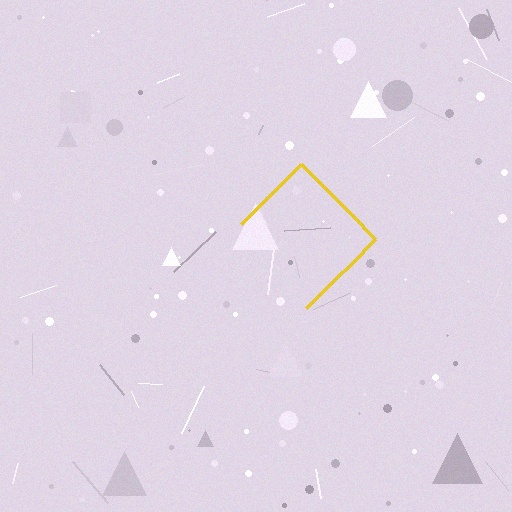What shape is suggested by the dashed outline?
The dashed outline suggests a diamond.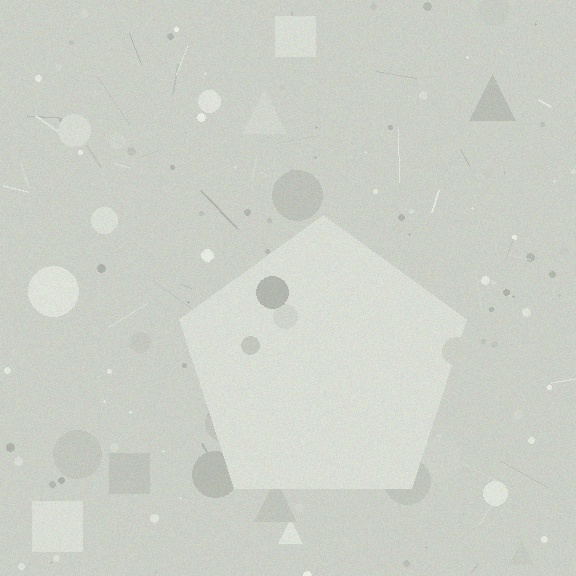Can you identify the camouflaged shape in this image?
The camouflaged shape is a pentagon.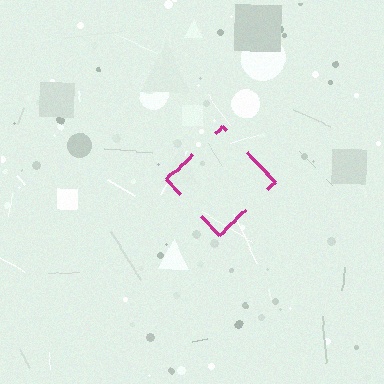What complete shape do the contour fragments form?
The contour fragments form a diamond.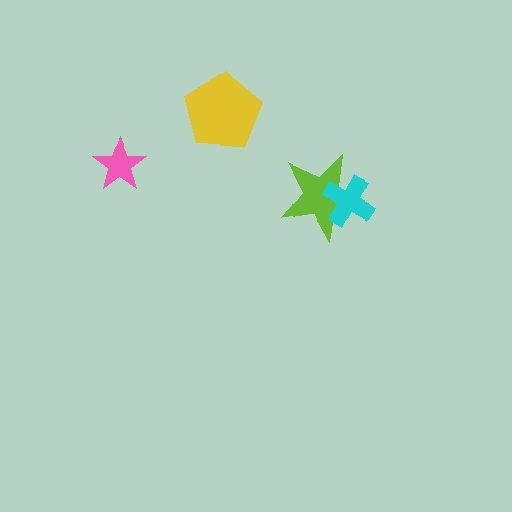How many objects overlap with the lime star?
1 object overlaps with the lime star.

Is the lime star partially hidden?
Yes, it is partially covered by another shape.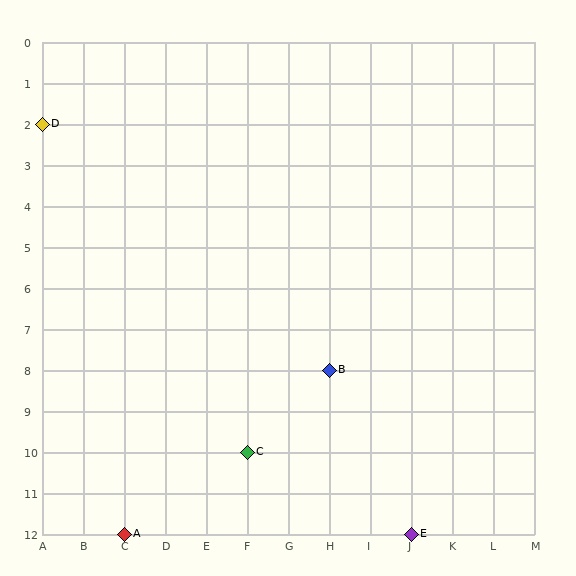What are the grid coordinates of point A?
Point A is at grid coordinates (C, 12).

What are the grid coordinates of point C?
Point C is at grid coordinates (F, 10).